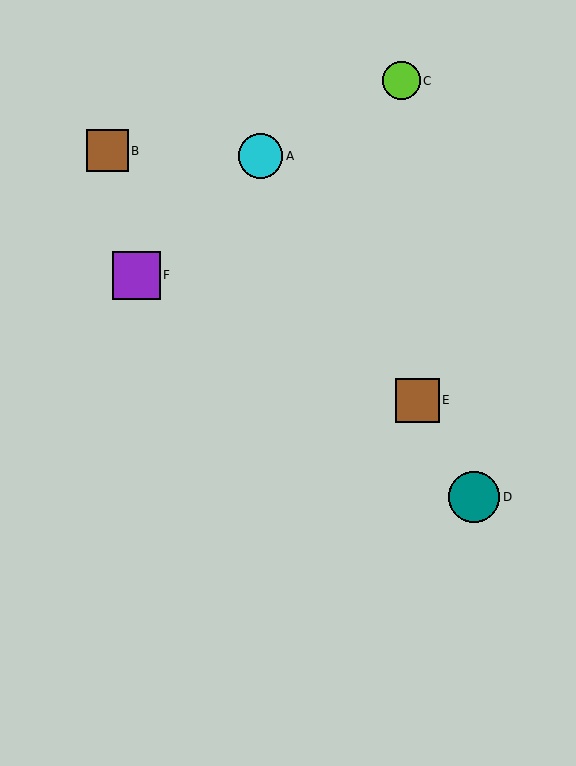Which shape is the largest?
The teal circle (labeled D) is the largest.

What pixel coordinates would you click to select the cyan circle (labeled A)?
Click at (261, 156) to select the cyan circle A.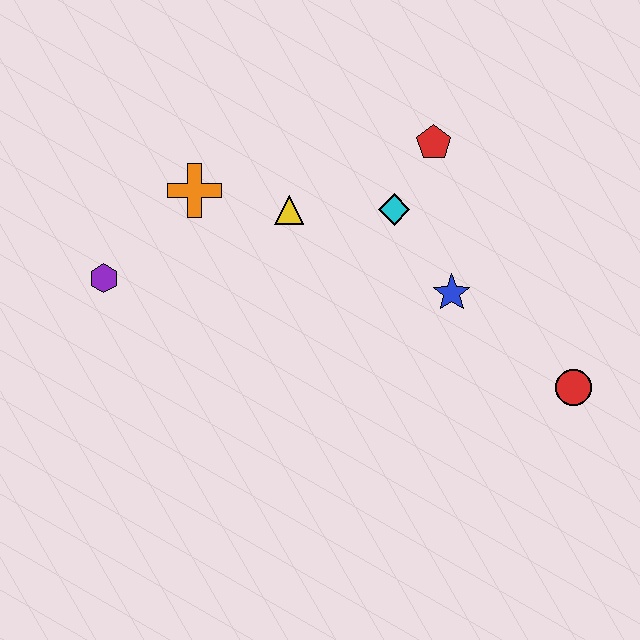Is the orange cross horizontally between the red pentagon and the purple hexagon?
Yes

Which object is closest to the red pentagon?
The cyan diamond is closest to the red pentagon.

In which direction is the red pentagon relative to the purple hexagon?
The red pentagon is to the right of the purple hexagon.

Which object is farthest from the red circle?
The purple hexagon is farthest from the red circle.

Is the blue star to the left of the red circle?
Yes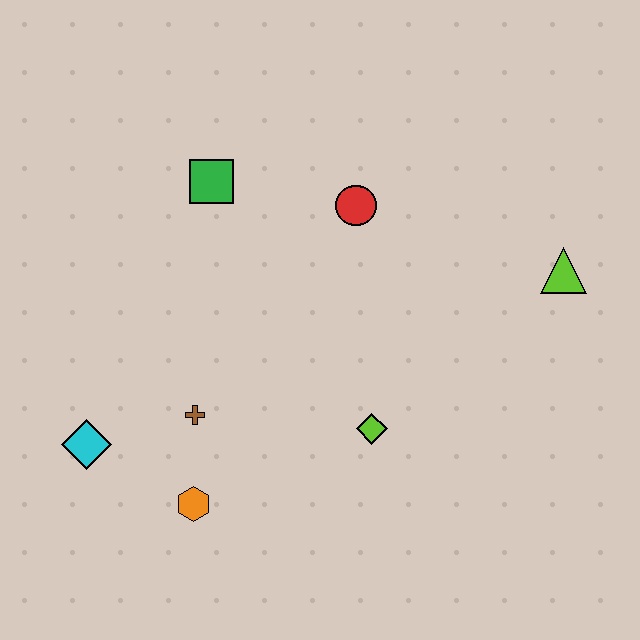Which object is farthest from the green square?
The lime triangle is farthest from the green square.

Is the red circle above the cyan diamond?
Yes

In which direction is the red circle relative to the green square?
The red circle is to the right of the green square.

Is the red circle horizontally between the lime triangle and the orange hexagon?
Yes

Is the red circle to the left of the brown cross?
No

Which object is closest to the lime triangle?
The red circle is closest to the lime triangle.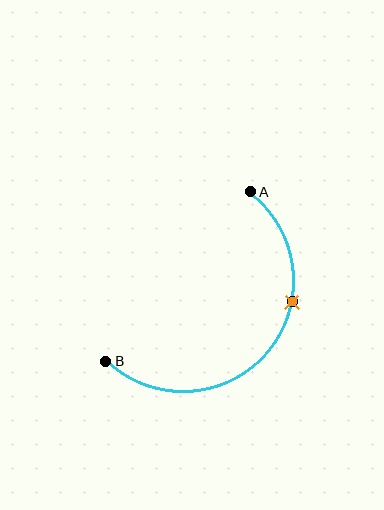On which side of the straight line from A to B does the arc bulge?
The arc bulges below and to the right of the straight line connecting A and B.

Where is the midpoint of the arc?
The arc midpoint is the point on the curve farthest from the straight line joining A and B. It sits below and to the right of that line.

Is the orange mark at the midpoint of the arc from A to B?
No. The orange mark lies on the arc but is closer to endpoint A. The arc midpoint would be at the point on the curve equidistant along the arc from both A and B.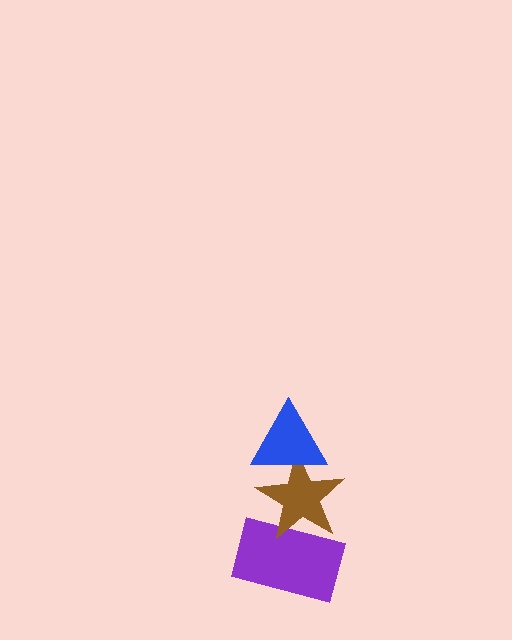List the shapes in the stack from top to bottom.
From top to bottom: the blue triangle, the brown star, the purple rectangle.